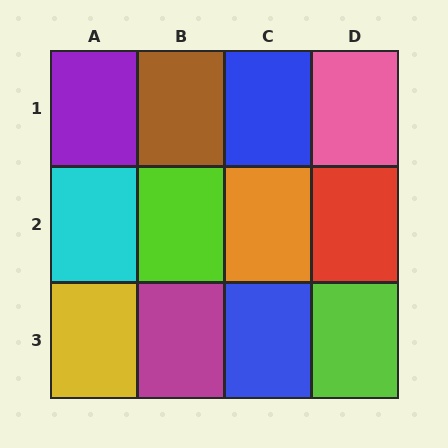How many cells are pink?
1 cell is pink.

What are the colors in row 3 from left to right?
Yellow, magenta, blue, lime.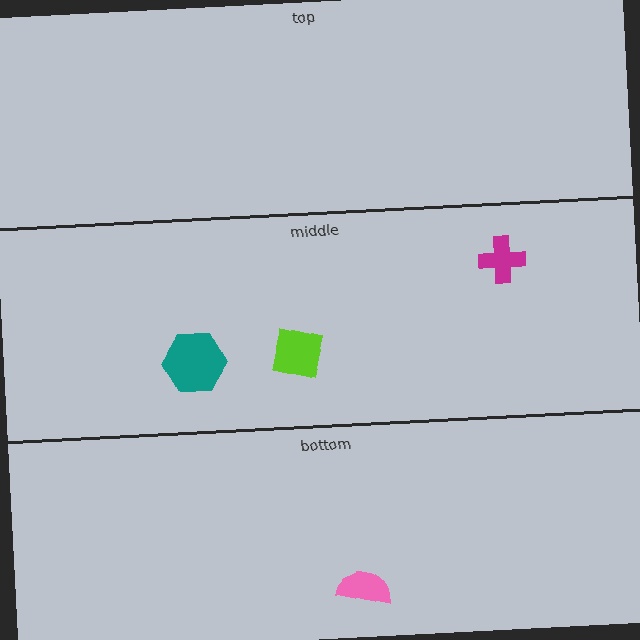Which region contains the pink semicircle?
The bottom region.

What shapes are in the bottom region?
The pink semicircle.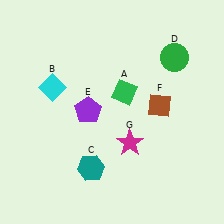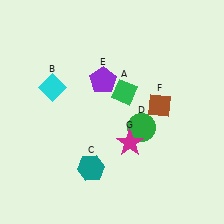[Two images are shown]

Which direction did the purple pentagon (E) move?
The purple pentagon (E) moved up.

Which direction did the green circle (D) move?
The green circle (D) moved down.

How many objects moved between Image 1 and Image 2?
2 objects moved between the two images.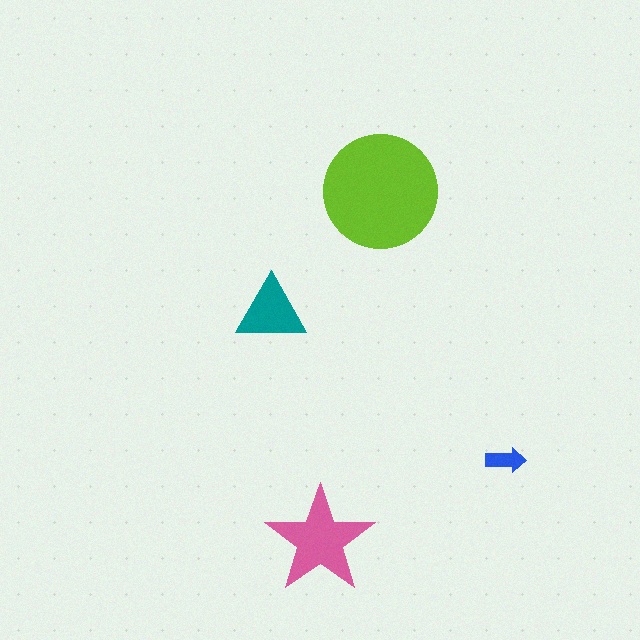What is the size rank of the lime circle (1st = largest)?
1st.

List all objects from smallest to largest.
The blue arrow, the teal triangle, the pink star, the lime circle.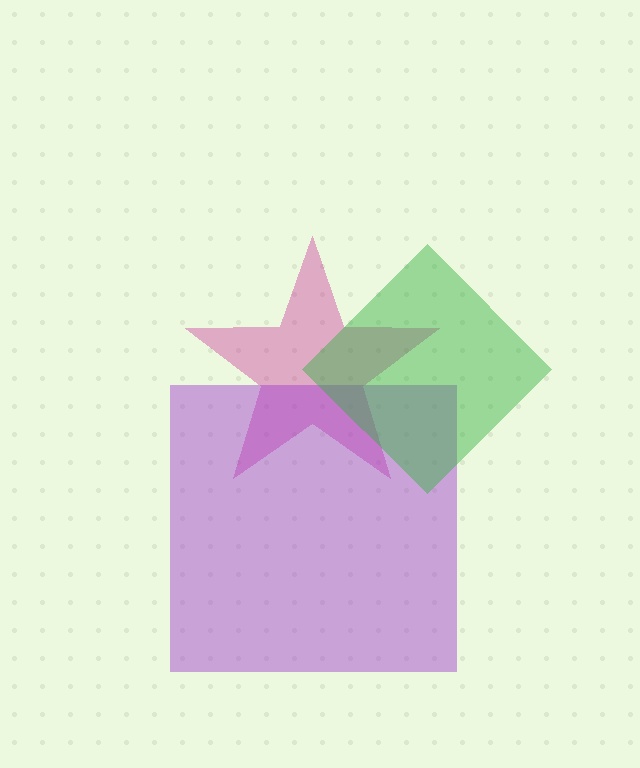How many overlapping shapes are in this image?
There are 3 overlapping shapes in the image.